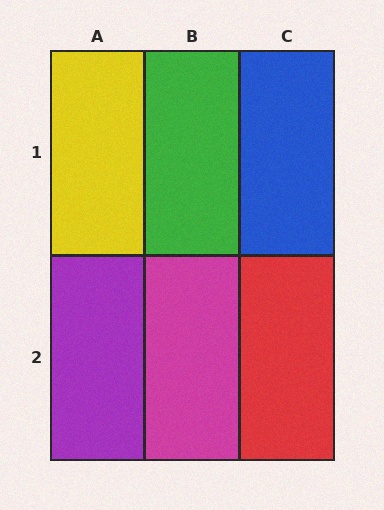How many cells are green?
1 cell is green.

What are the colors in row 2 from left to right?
Purple, magenta, red.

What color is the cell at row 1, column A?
Yellow.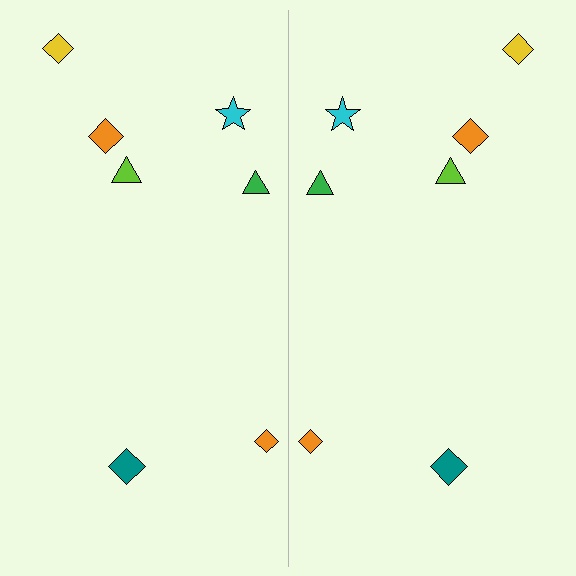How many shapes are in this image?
There are 14 shapes in this image.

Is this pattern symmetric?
Yes, this pattern has bilateral (reflection) symmetry.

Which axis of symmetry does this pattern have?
The pattern has a vertical axis of symmetry running through the center of the image.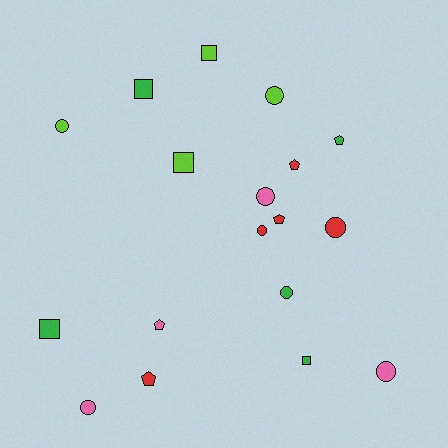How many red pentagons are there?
There are 3 red pentagons.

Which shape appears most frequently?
Circle, with 8 objects.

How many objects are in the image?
There are 18 objects.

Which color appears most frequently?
Green, with 5 objects.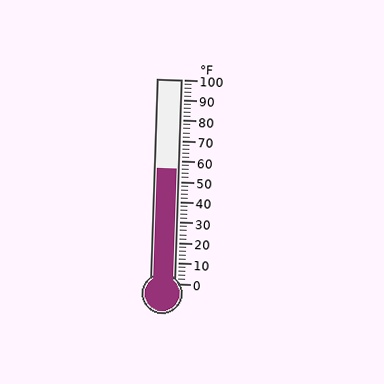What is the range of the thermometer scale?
The thermometer scale ranges from 0°F to 100°F.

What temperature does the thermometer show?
The thermometer shows approximately 56°F.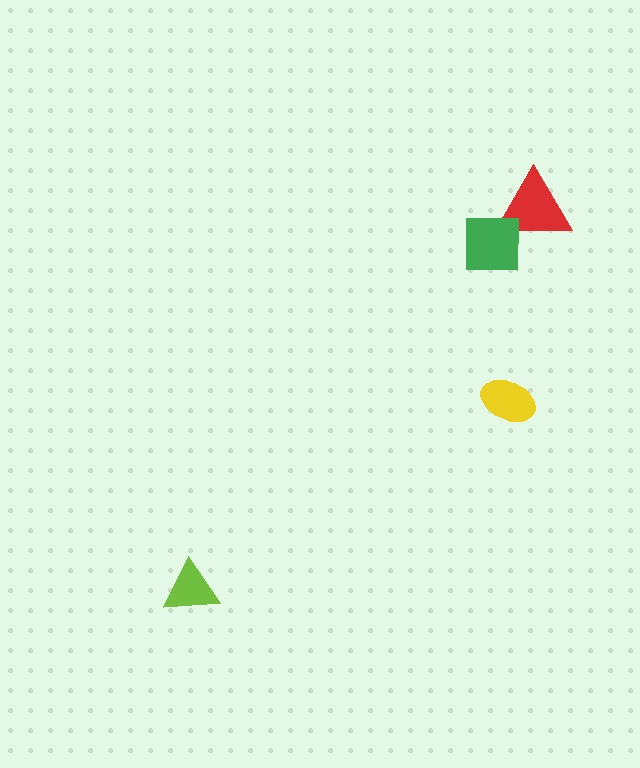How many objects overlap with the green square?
1 object overlaps with the green square.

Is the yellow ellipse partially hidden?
No, no other shape covers it.